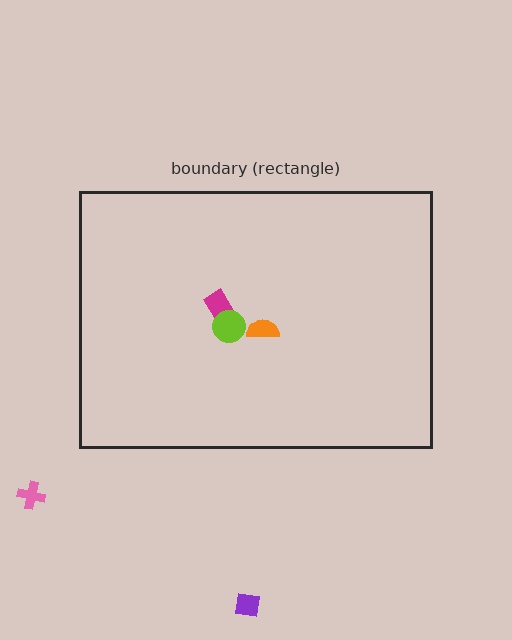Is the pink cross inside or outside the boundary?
Outside.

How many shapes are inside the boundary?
3 inside, 2 outside.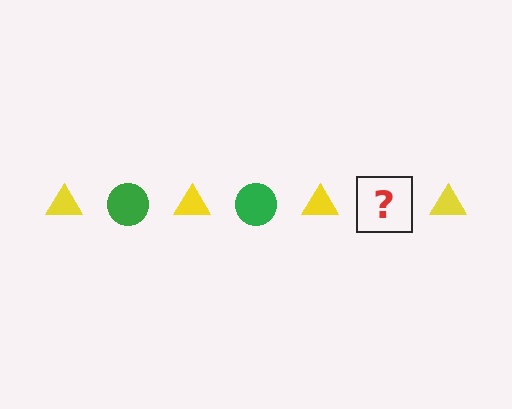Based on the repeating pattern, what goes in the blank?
The blank should be a green circle.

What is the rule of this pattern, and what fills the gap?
The rule is that the pattern alternates between yellow triangle and green circle. The gap should be filled with a green circle.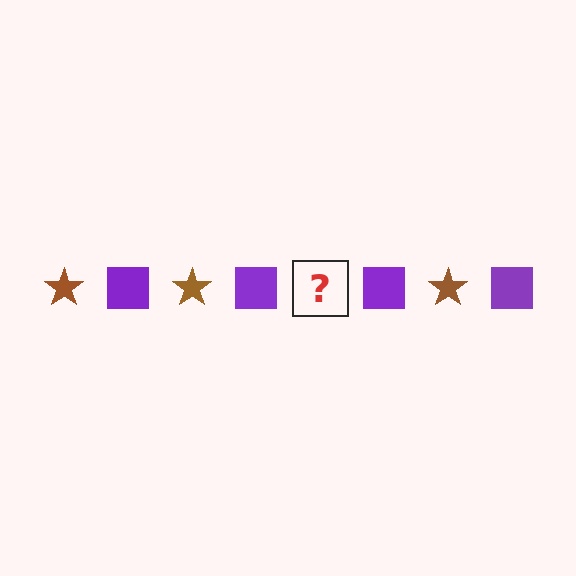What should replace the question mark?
The question mark should be replaced with a brown star.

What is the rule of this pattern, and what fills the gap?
The rule is that the pattern alternates between brown star and purple square. The gap should be filled with a brown star.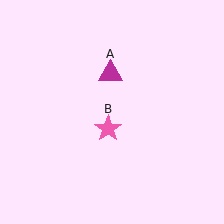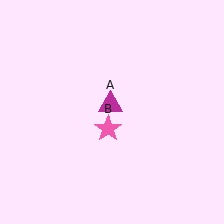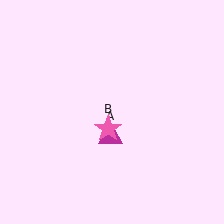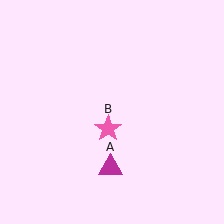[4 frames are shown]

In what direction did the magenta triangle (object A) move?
The magenta triangle (object A) moved down.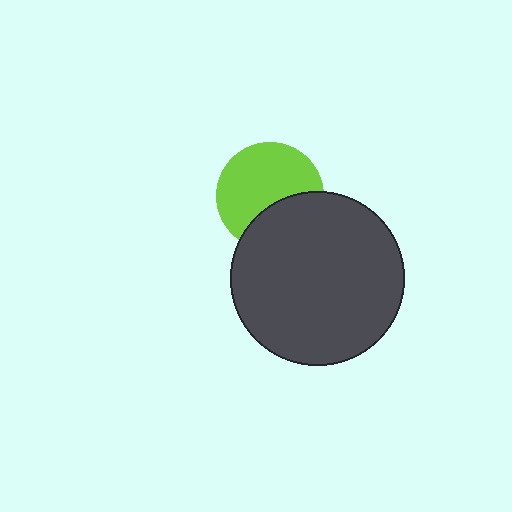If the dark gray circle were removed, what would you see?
You would see the complete lime circle.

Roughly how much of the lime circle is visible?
Most of it is visible (roughly 65%).